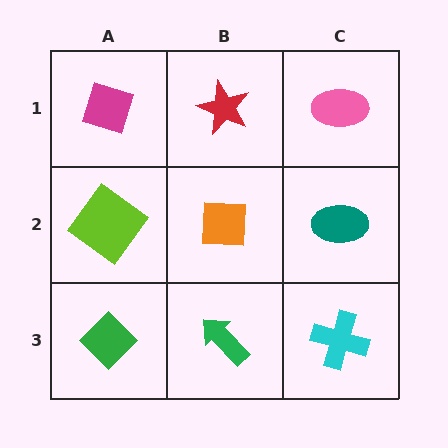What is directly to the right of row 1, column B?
A pink ellipse.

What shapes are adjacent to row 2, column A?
A magenta diamond (row 1, column A), a green diamond (row 3, column A), an orange square (row 2, column B).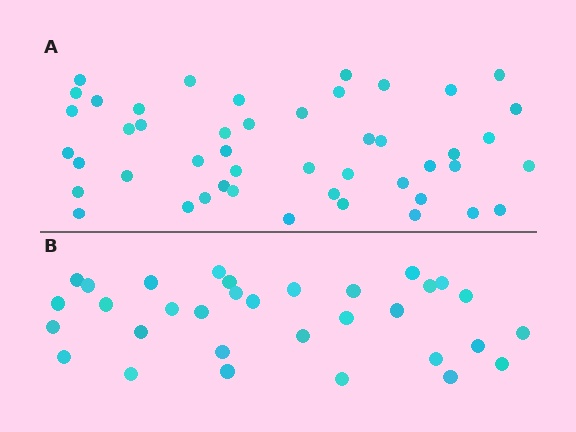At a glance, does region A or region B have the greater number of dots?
Region A (the top region) has more dots.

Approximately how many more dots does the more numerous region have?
Region A has approximately 15 more dots than region B.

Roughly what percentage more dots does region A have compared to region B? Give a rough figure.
About 45% more.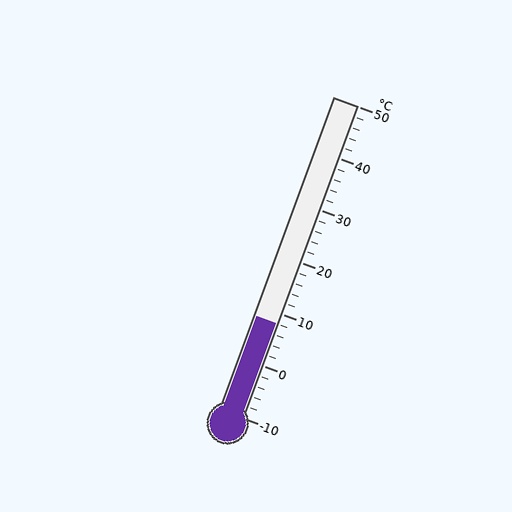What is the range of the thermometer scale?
The thermometer scale ranges from -10°C to 50°C.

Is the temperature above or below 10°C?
The temperature is below 10°C.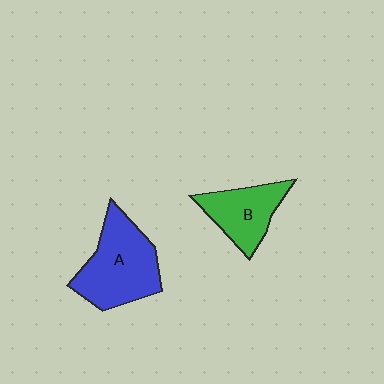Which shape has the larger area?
Shape A (blue).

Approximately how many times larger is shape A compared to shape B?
Approximately 1.5 times.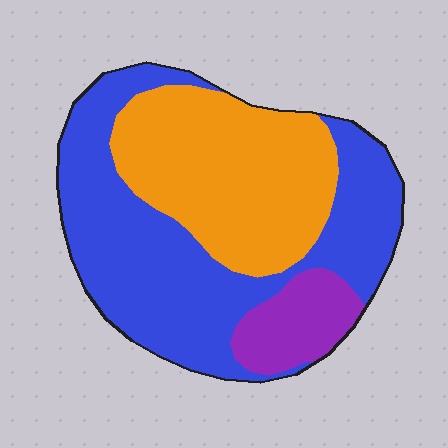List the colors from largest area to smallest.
From largest to smallest: blue, orange, purple.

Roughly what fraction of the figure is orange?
Orange takes up between a quarter and a half of the figure.